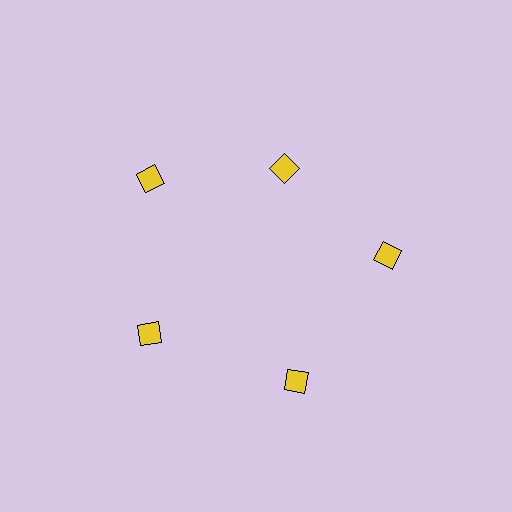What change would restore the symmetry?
The symmetry would be restored by moving it outward, back onto the ring so that all 5 diamonds sit at equal angles and equal distance from the center.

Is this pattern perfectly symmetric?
No. The 5 yellow diamonds are arranged in a ring, but one element near the 1 o'clock position is pulled inward toward the center, breaking the 5-fold rotational symmetry.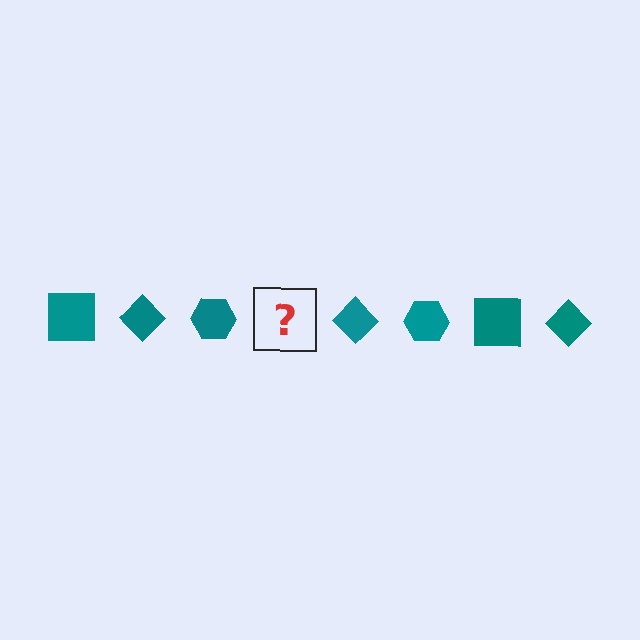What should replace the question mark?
The question mark should be replaced with a teal square.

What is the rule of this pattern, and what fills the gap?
The rule is that the pattern cycles through square, diamond, hexagon shapes in teal. The gap should be filled with a teal square.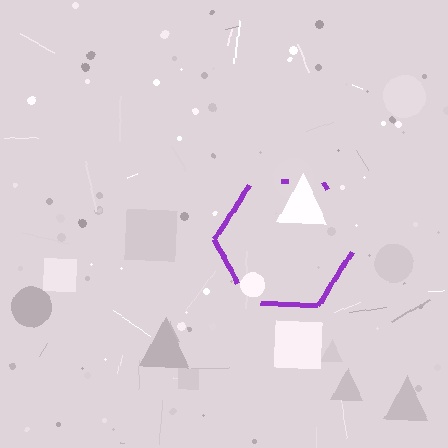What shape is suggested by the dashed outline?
The dashed outline suggests a hexagon.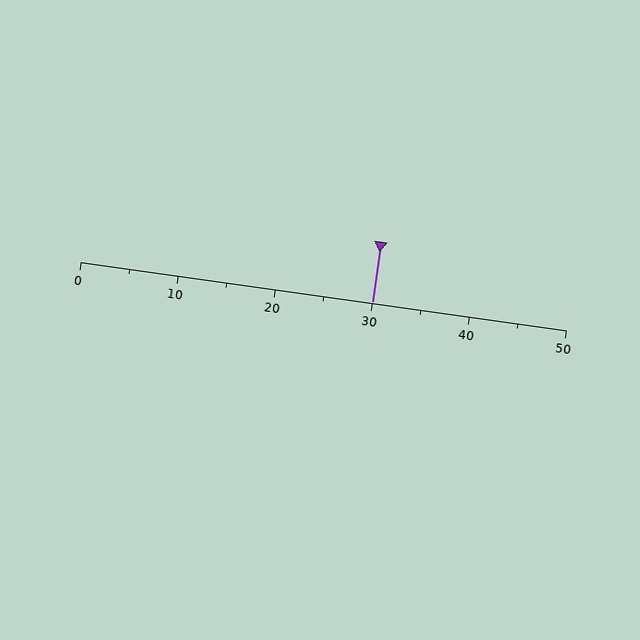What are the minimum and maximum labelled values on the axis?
The axis runs from 0 to 50.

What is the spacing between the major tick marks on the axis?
The major ticks are spaced 10 apart.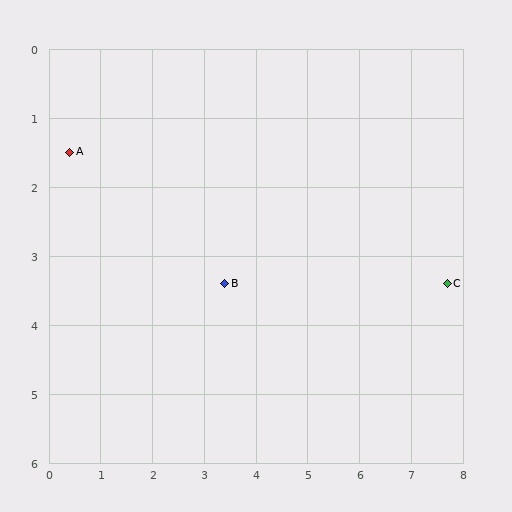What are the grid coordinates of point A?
Point A is at approximately (0.4, 1.5).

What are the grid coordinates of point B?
Point B is at approximately (3.4, 3.4).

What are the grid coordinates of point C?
Point C is at approximately (7.7, 3.4).